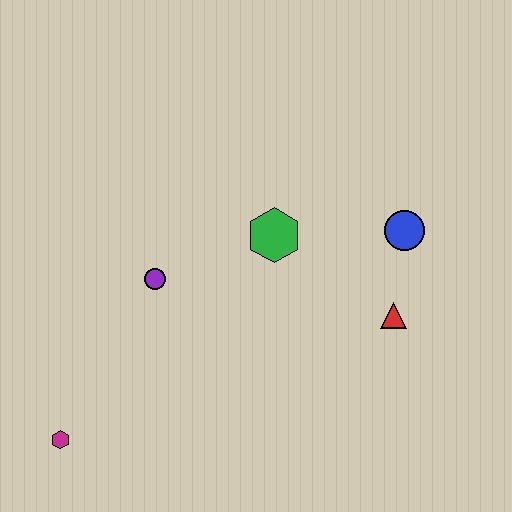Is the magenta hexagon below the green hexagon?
Yes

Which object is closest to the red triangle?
The blue circle is closest to the red triangle.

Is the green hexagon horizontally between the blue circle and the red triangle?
No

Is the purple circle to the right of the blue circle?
No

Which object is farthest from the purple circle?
The blue circle is farthest from the purple circle.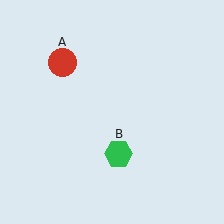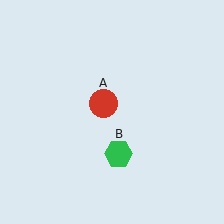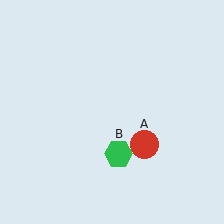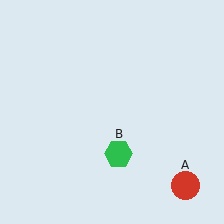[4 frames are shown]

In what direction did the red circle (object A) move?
The red circle (object A) moved down and to the right.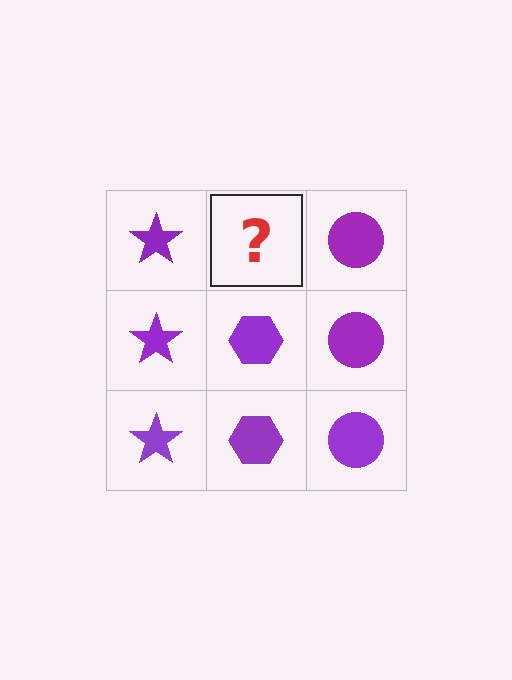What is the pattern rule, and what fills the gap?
The rule is that each column has a consistent shape. The gap should be filled with a purple hexagon.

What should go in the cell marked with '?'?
The missing cell should contain a purple hexagon.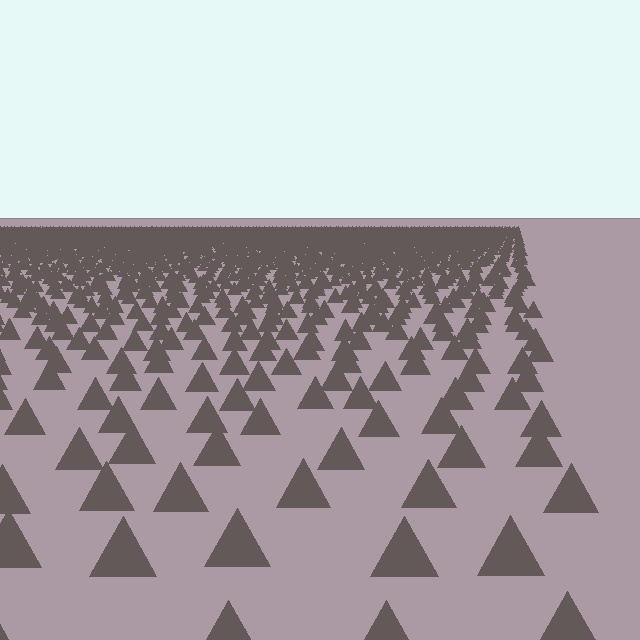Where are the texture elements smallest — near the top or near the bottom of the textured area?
Near the top.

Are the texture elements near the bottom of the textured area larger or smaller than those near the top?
Larger. Near the bottom, elements are closer to the viewer and appear at a bigger on-screen size.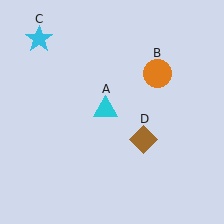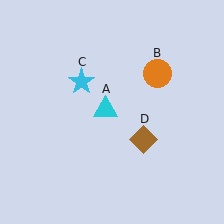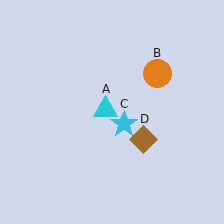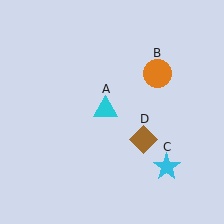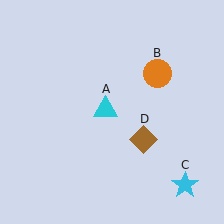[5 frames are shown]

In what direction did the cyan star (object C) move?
The cyan star (object C) moved down and to the right.